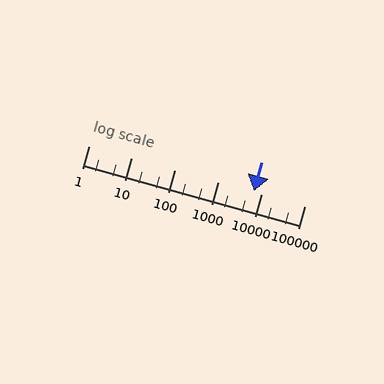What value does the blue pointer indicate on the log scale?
The pointer indicates approximately 6900.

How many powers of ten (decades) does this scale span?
The scale spans 5 decades, from 1 to 100000.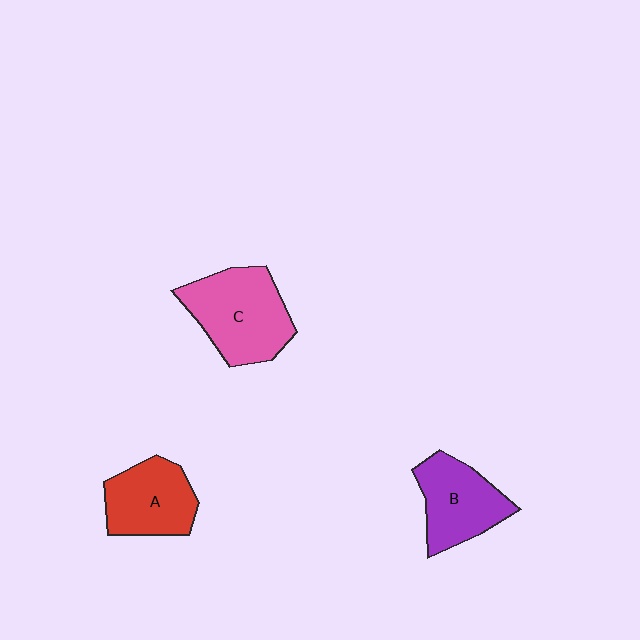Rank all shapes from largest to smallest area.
From largest to smallest: C (pink), B (purple), A (red).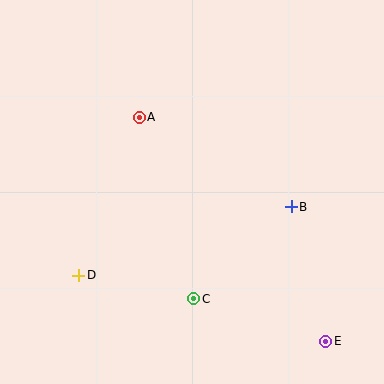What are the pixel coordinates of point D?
Point D is at (79, 275).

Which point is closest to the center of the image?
Point A at (139, 117) is closest to the center.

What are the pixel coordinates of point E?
Point E is at (326, 341).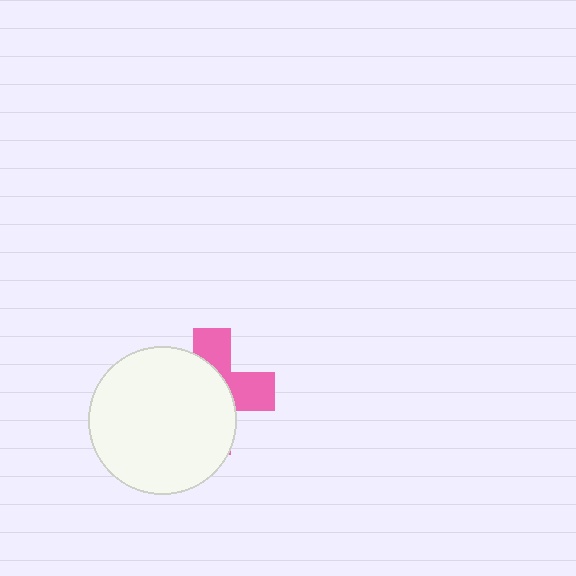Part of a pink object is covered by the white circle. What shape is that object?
It is a cross.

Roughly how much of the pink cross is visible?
A small part of it is visible (roughly 39%).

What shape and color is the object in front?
The object in front is a white circle.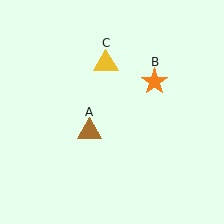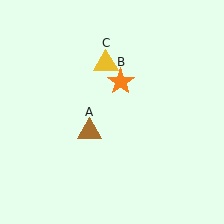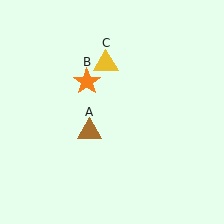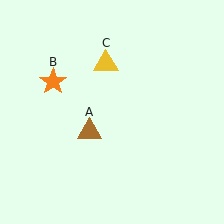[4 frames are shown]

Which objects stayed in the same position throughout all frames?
Brown triangle (object A) and yellow triangle (object C) remained stationary.